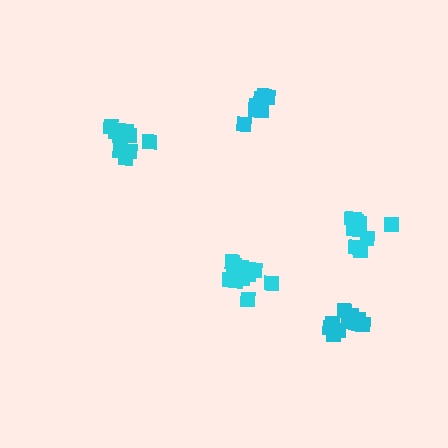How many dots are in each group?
Group 1: 13 dots, Group 2: 13 dots, Group 3: 10 dots, Group 4: 7 dots, Group 5: 11 dots (54 total).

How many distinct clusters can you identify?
There are 5 distinct clusters.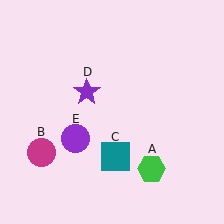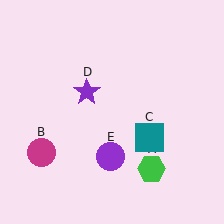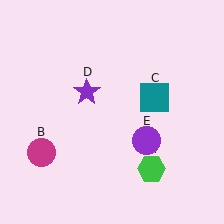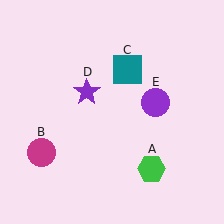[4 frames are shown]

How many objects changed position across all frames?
2 objects changed position: teal square (object C), purple circle (object E).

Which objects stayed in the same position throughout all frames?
Green hexagon (object A) and magenta circle (object B) and purple star (object D) remained stationary.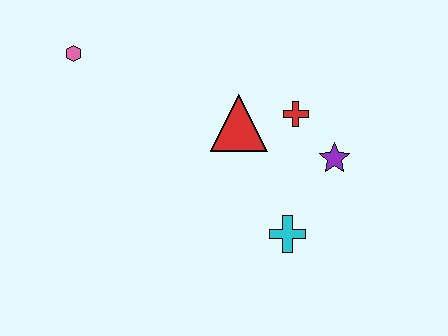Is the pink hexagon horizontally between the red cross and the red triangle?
No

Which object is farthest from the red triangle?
The pink hexagon is farthest from the red triangle.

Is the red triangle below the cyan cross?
No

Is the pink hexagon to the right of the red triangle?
No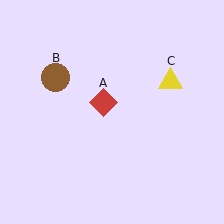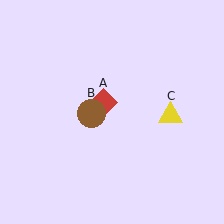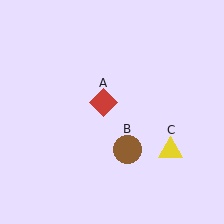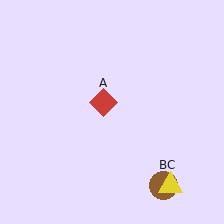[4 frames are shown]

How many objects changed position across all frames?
2 objects changed position: brown circle (object B), yellow triangle (object C).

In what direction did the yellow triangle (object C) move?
The yellow triangle (object C) moved down.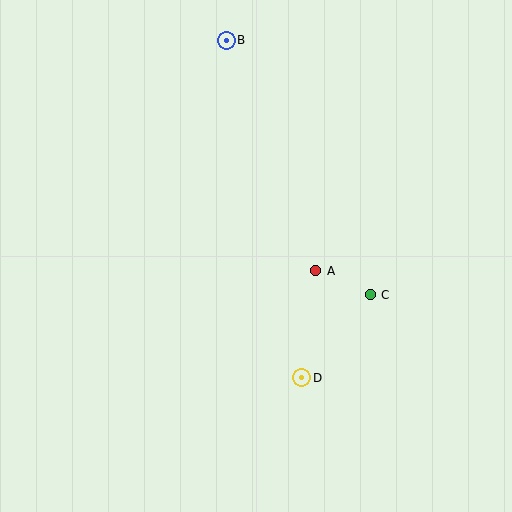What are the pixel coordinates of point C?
Point C is at (370, 295).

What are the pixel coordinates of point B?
Point B is at (226, 40).